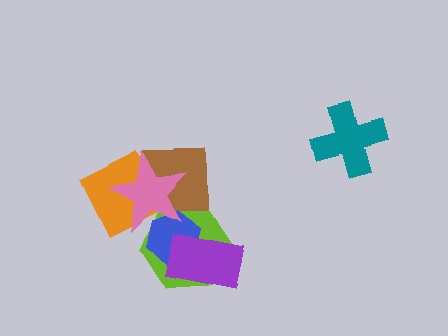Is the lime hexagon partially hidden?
Yes, it is partially covered by another shape.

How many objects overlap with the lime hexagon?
5 objects overlap with the lime hexagon.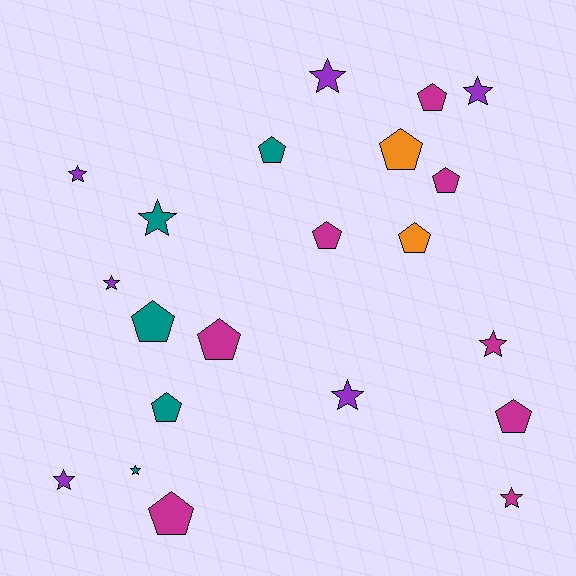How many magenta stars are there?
There are 2 magenta stars.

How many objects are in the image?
There are 21 objects.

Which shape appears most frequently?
Pentagon, with 11 objects.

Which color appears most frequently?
Magenta, with 8 objects.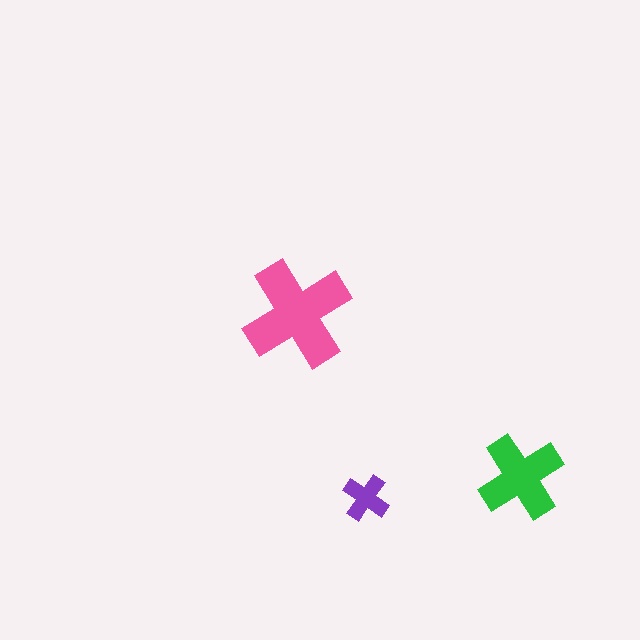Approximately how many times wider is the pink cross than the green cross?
About 1.5 times wider.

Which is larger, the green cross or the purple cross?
The green one.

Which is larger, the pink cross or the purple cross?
The pink one.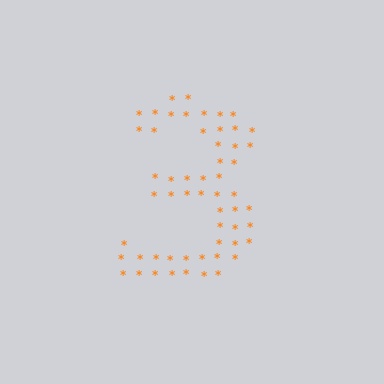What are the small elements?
The small elements are asterisks.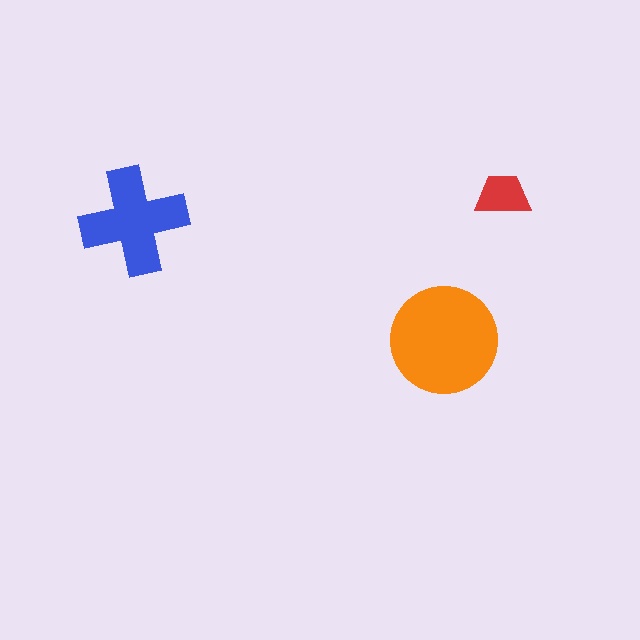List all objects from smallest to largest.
The red trapezoid, the blue cross, the orange circle.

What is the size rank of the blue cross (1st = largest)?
2nd.